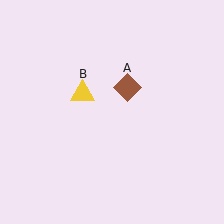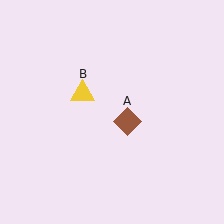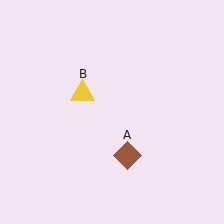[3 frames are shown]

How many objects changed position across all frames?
1 object changed position: brown diamond (object A).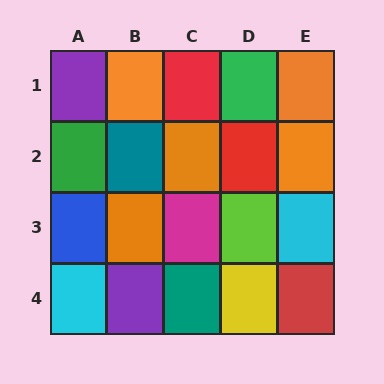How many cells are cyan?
2 cells are cyan.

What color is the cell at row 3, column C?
Magenta.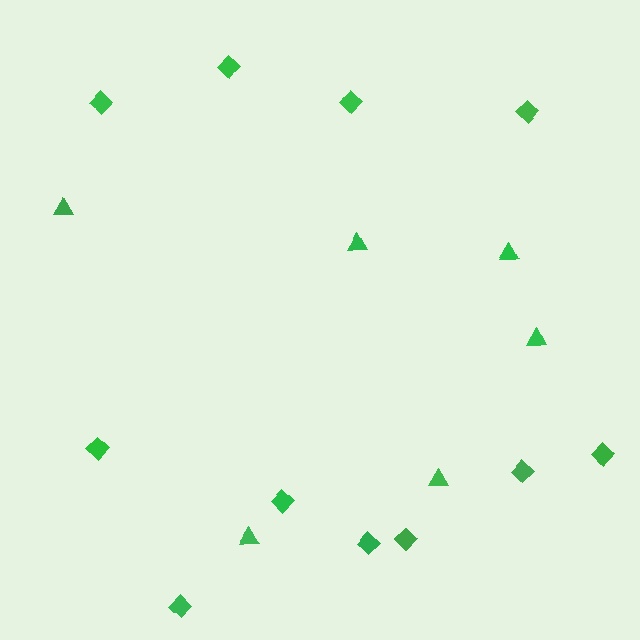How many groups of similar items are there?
There are 2 groups: one group of triangles (6) and one group of diamonds (11).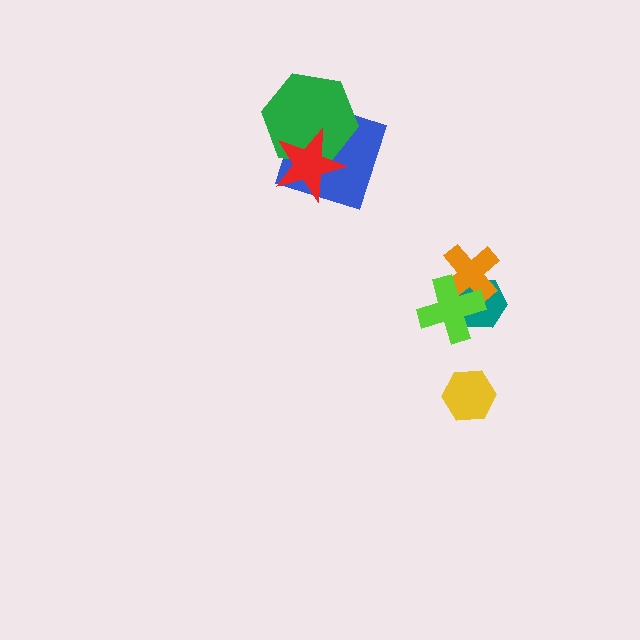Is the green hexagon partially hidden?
Yes, it is partially covered by another shape.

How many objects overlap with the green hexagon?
2 objects overlap with the green hexagon.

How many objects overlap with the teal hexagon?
2 objects overlap with the teal hexagon.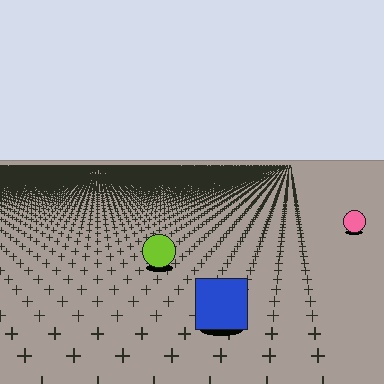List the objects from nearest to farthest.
From nearest to farthest: the blue square, the lime circle, the pink circle.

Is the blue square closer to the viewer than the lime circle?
Yes. The blue square is closer — you can tell from the texture gradient: the ground texture is coarser near it.